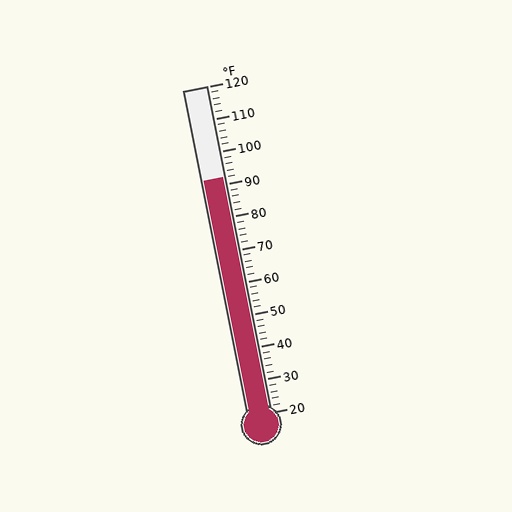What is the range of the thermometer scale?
The thermometer scale ranges from 20°F to 120°F.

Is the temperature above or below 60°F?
The temperature is above 60°F.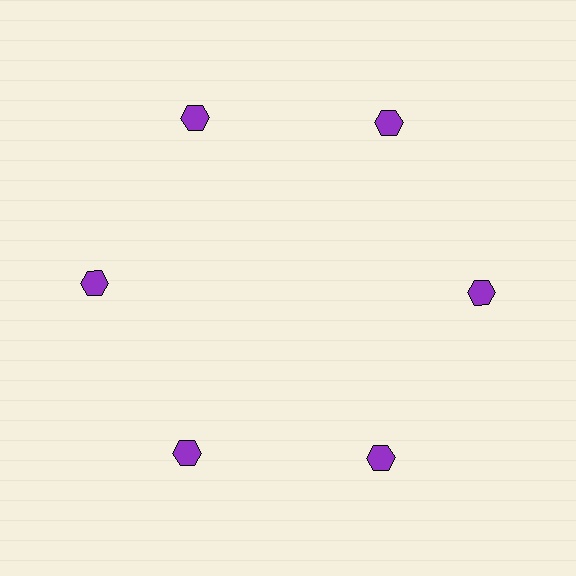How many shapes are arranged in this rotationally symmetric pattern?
There are 6 shapes, arranged in 6 groups of 1.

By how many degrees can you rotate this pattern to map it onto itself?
The pattern maps onto itself every 60 degrees of rotation.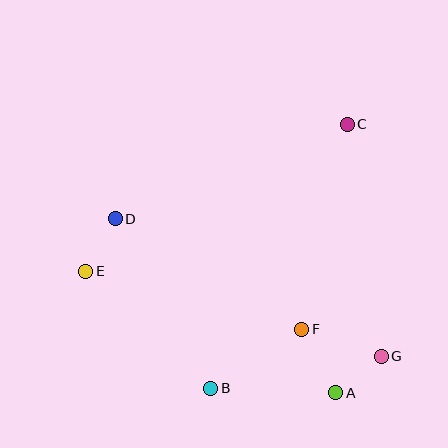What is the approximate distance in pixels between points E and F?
The distance between E and F is approximately 223 pixels.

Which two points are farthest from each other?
Points E and G are farthest from each other.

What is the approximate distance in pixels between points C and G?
The distance between C and G is approximately 235 pixels.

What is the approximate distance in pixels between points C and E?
The distance between C and E is approximately 300 pixels.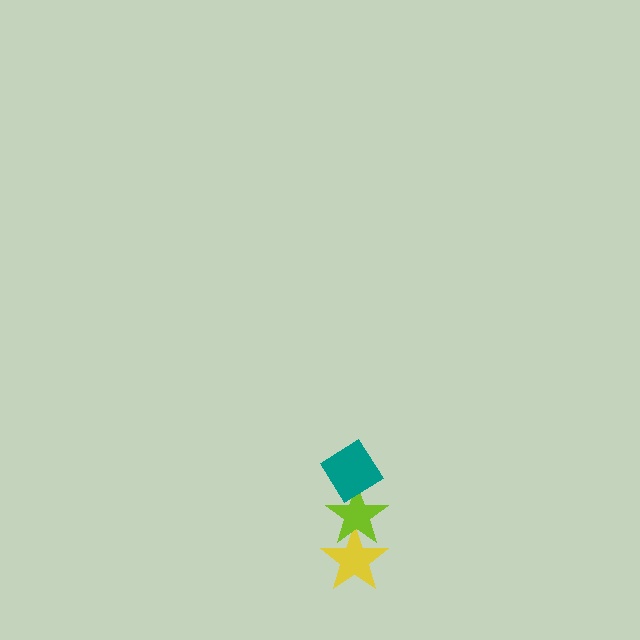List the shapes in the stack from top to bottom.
From top to bottom: the teal diamond, the lime star, the yellow star.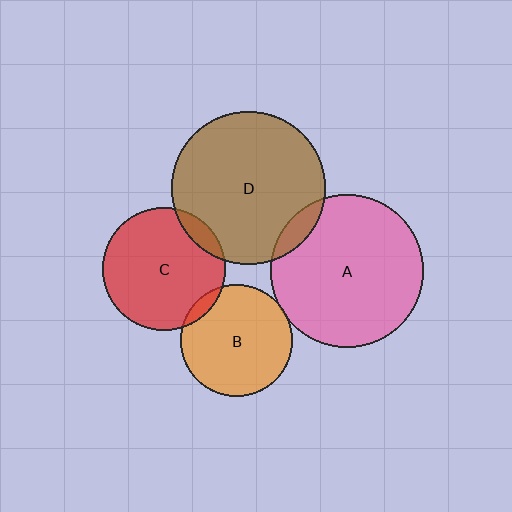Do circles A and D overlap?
Yes.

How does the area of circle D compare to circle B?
Approximately 1.9 times.